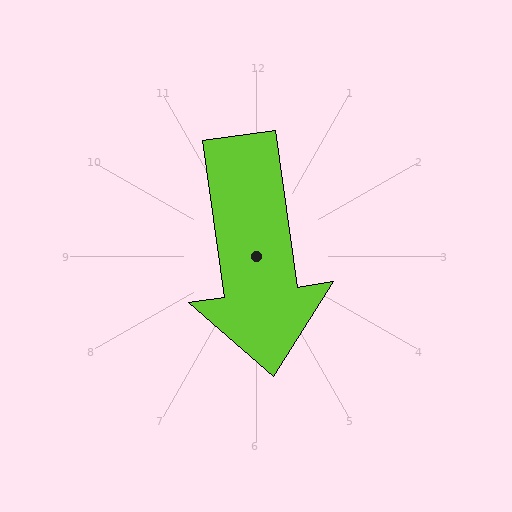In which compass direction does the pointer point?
South.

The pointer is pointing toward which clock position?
Roughly 6 o'clock.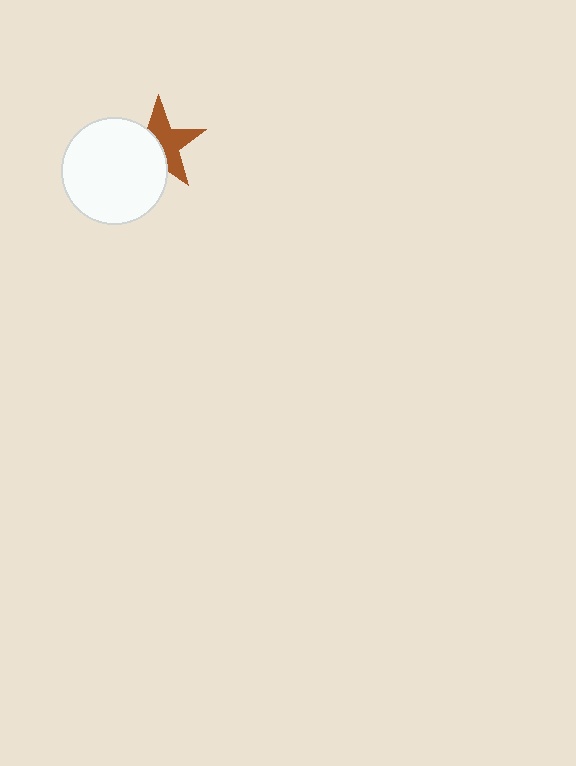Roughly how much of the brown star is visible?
About half of it is visible (roughly 54%).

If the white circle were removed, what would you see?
You would see the complete brown star.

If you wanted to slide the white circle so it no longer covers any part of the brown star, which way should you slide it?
Slide it toward the lower-left — that is the most direct way to separate the two shapes.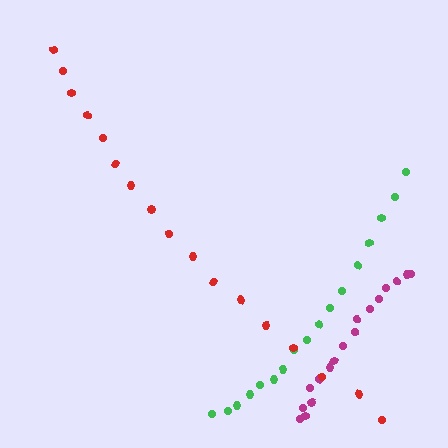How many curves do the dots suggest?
There are 3 distinct paths.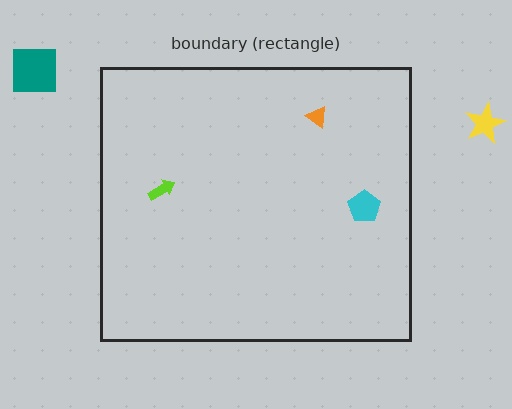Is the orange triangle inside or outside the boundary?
Inside.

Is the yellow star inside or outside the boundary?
Outside.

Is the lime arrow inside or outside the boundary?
Inside.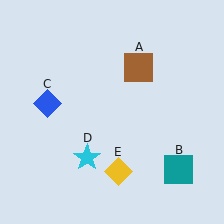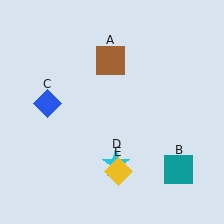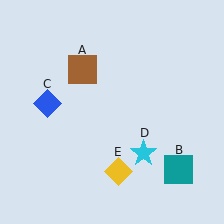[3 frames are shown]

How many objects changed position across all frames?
2 objects changed position: brown square (object A), cyan star (object D).